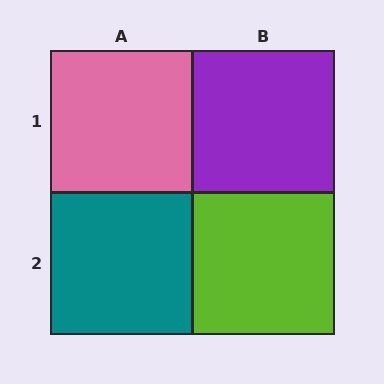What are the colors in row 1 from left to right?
Pink, purple.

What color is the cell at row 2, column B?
Lime.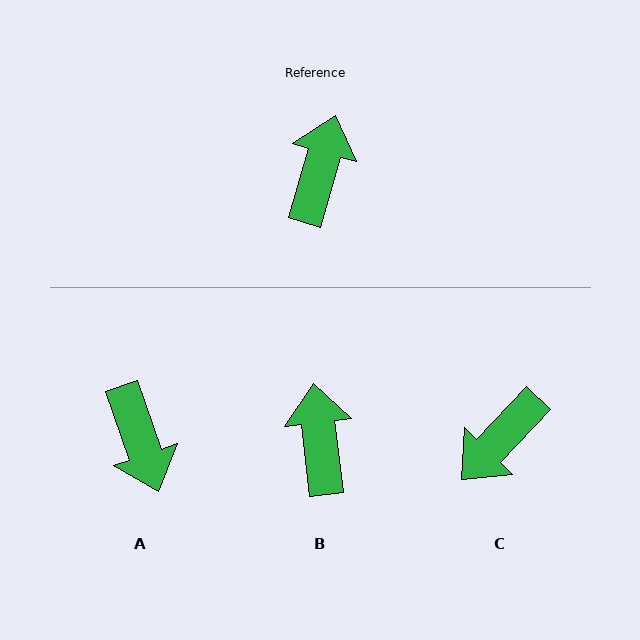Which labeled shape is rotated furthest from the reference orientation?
C, about 153 degrees away.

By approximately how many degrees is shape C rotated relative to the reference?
Approximately 153 degrees counter-clockwise.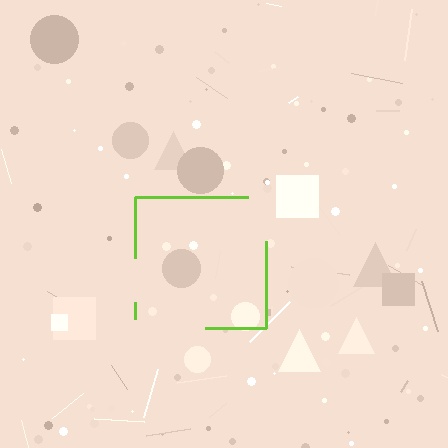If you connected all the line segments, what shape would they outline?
They would outline a square.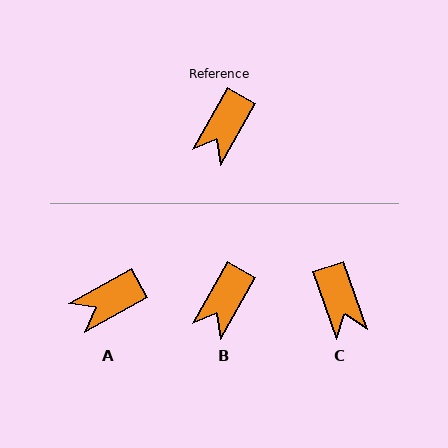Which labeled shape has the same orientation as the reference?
B.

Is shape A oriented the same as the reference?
No, it is off by about 31 degrees.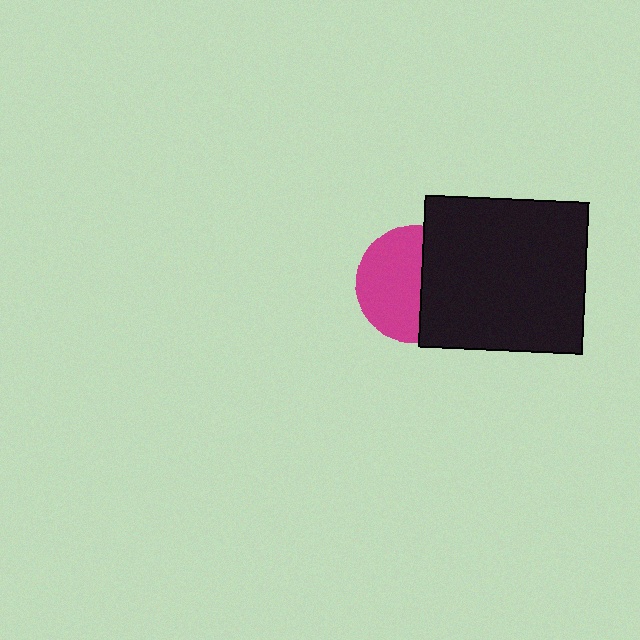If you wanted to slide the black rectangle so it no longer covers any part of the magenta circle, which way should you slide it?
Slide it right — that is the most direct way to separate the two shapes.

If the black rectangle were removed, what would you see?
You would see the complete magenta circle.